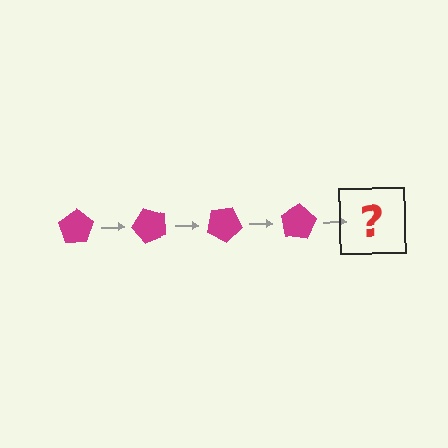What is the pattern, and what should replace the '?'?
The pattern is that the pentagon rotates 50 degrees each step. The '?' should be a magenta pentagon rotated 200 degrees.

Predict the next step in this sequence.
The next step is a magenta pentagon rotated 200 degrees.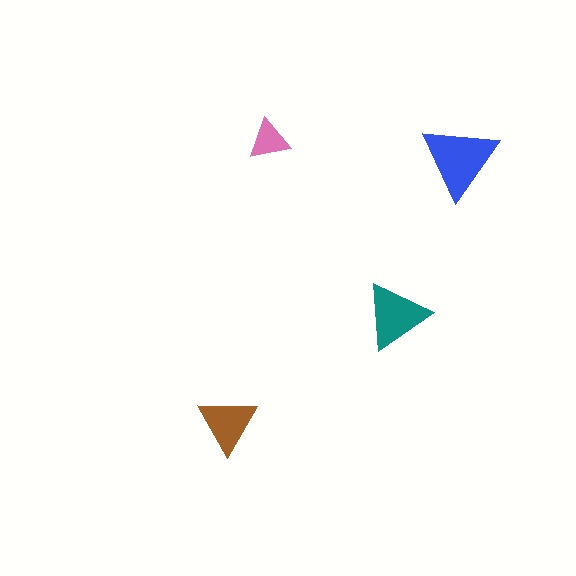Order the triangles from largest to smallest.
the blue one, the teal one, the brown one, the pink one.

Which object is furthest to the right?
The blue triangle is rightmost.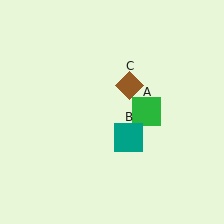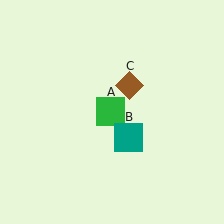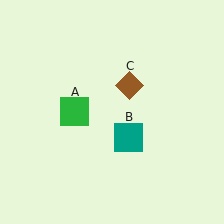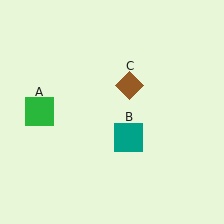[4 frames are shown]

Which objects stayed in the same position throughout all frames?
Teal square (object B) and brown diamond (object C) remained stationary.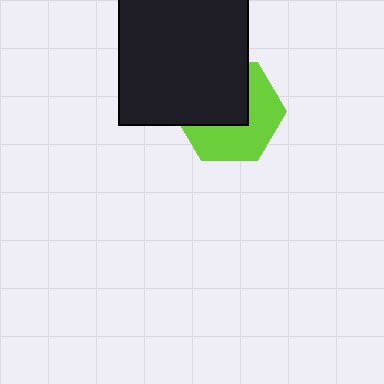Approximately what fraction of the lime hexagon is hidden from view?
Roughly 49% of the lime hexagon is hidden behind the black rectangle.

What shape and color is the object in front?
The object in front is a black rectangle.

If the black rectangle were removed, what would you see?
You would see the complete lime hexagon.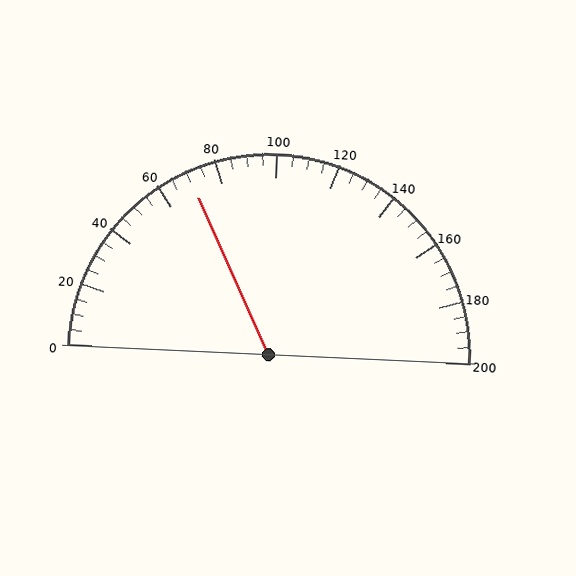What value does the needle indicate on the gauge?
The needle indicates approximately 70.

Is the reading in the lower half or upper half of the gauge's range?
The reading is in the lower half of the range (0 to 200).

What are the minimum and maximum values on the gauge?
The gauge ranges from 0 to 200.